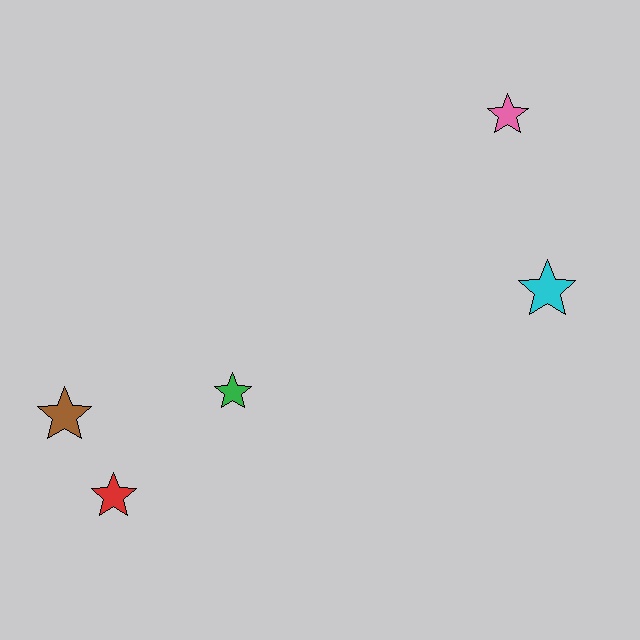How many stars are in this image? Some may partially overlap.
There are 5 stars.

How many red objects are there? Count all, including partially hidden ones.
There is 1 red object.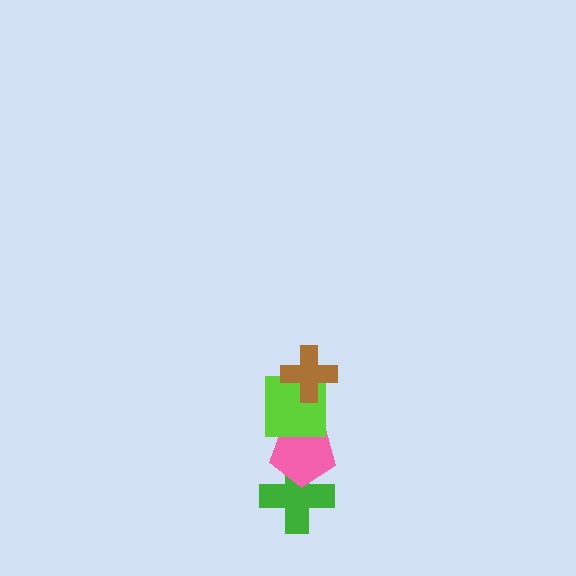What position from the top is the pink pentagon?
The pink pentagon is 3rd from the top.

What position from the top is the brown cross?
The brown cross is 1st from the top.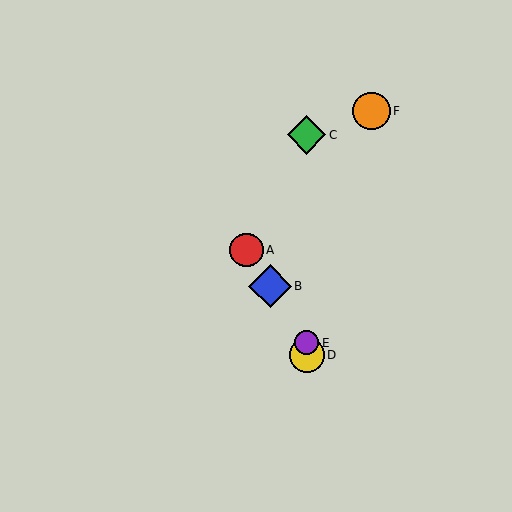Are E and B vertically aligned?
No, E is at x≈307 and B is at x≈270.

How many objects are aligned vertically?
3 objects (C, D, E) are aligned vertically.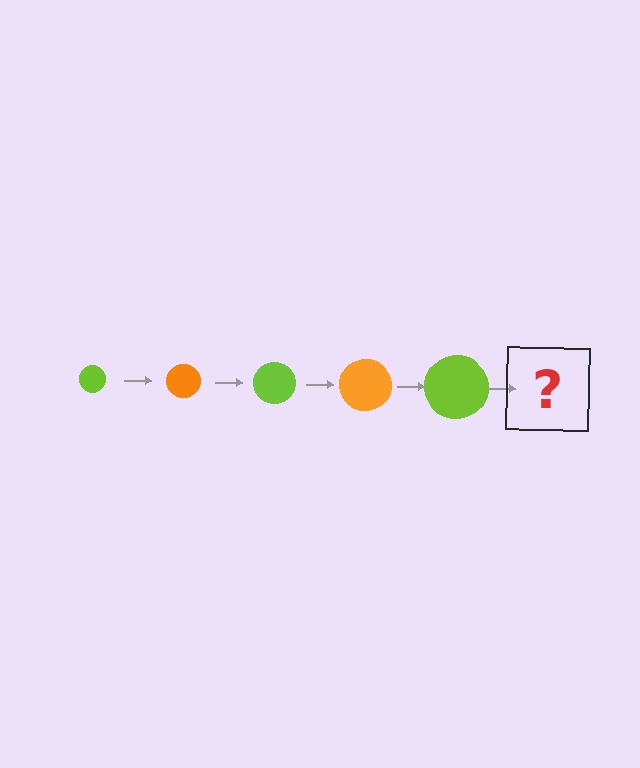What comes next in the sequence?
The next element should be an orange circle, larger than the previous one.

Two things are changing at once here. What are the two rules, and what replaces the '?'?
The two rules are that the circle grows larger each step and the color cycles through lime and orange. The '?' should be an orange circle, larger than the previous one.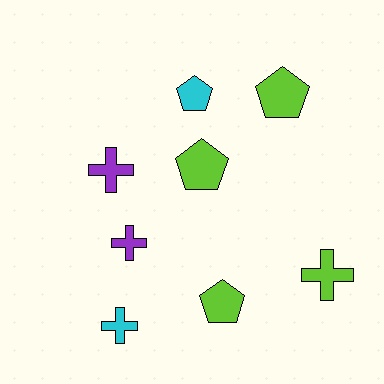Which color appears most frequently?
Lime, with 4 objects.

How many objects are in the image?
There are 8 objects.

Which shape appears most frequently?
Pentagon, with 4 objects.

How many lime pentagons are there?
There are 3 lime pentagons.